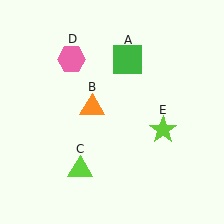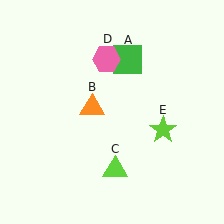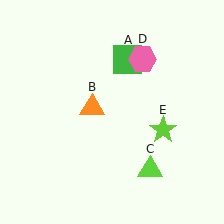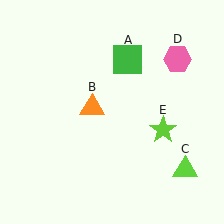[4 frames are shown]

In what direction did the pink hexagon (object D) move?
The pink hexagon (object D) moved right.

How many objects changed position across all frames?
2 objects changed position: lime triangle (object C), pink hexagon (object D).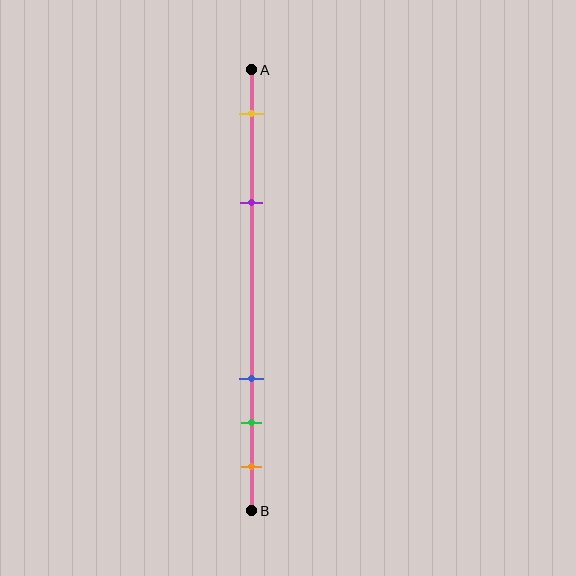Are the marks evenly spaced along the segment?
No, the marks are not evenly spaced.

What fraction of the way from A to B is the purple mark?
The purple mark is approximately 30% (0.3) of the way from A to B.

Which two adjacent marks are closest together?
The green and orange marks are the closest adjacent pair.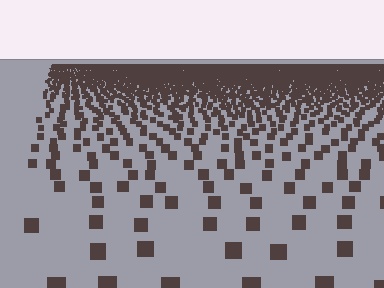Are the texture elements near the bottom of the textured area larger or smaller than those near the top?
Larger. Near the bottom, elements are closer to the viewer and appear at a bigger on-screen size.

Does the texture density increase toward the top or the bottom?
Density increases toward the top.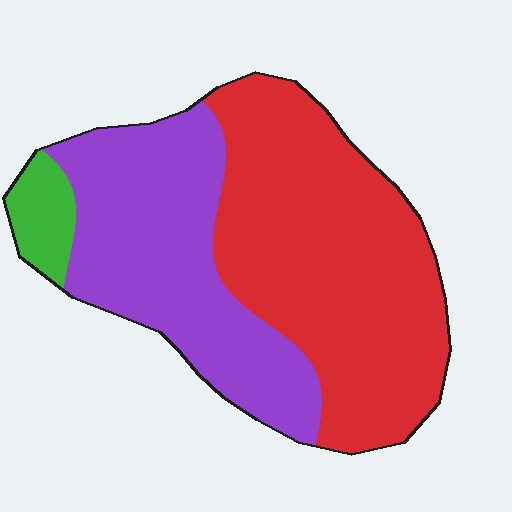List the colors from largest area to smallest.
From largest to smallest: red, purple, green.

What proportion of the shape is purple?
Purple covers about 40% of the shape.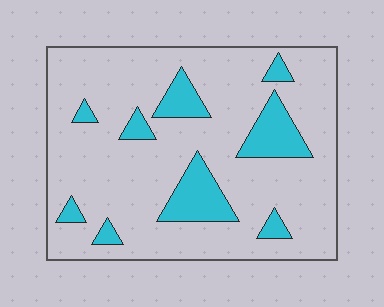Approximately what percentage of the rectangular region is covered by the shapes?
Approximately 15%.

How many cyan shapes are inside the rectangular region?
9.